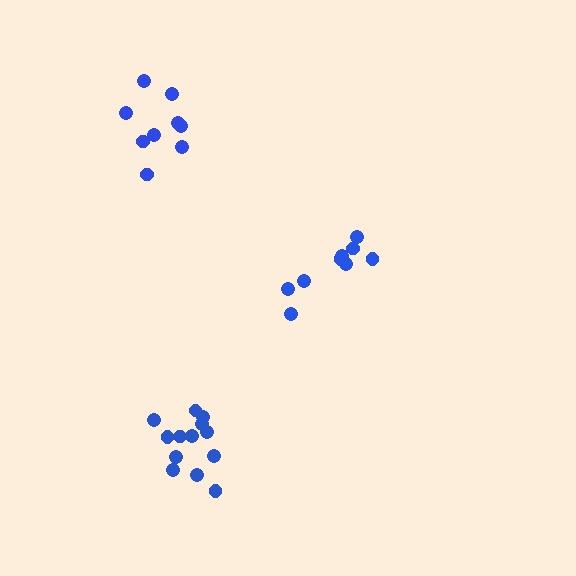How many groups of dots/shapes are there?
There are 3 groups.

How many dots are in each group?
Group 1: 13 dots, Group 2: 9 dots, Group 3: 9 dots (31 total).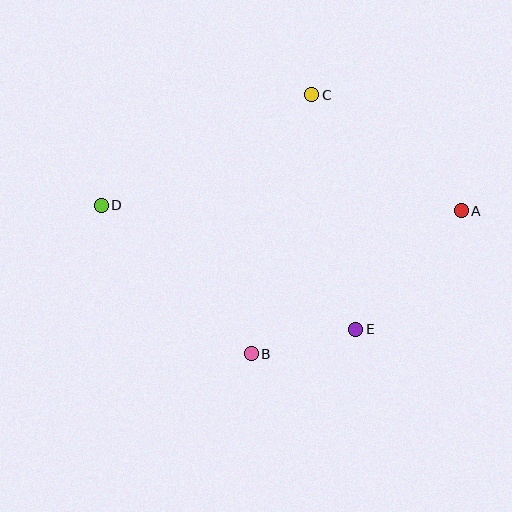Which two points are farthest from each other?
Points A and D are farthest from each other.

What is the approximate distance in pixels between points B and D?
The distance between B and D is approximately 211 pixels.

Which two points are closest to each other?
Points B and E are closest to each other.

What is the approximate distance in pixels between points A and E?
The distance between A and E is approximately 159 pixels.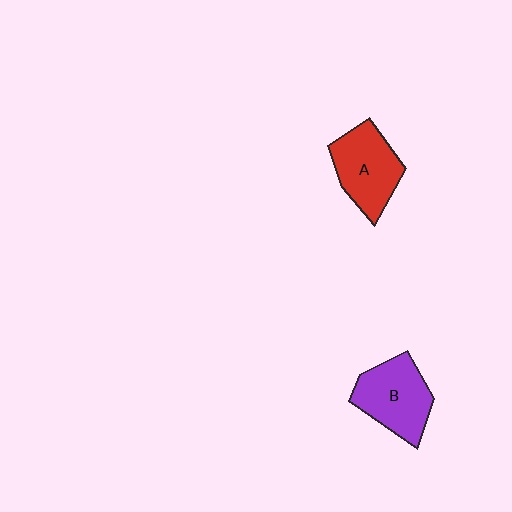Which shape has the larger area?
Shape B (purple).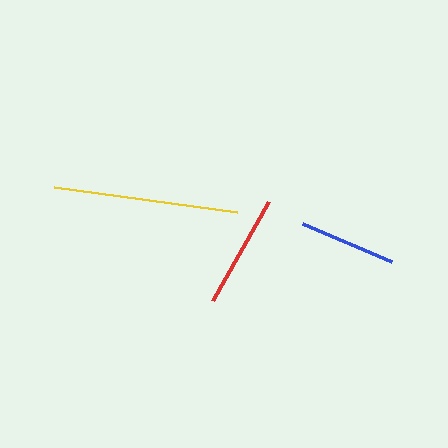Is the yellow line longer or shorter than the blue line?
The yellow line is longer than the blue line.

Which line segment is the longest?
The yellow line is the longest at approximately 185 pixels.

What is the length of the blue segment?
The blue segment is approximately 96 pixels long.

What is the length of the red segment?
The red segment is approximately 114 pixels long.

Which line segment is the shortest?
The blue line is the shortest at approximately 96 pixels.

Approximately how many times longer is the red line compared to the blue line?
The red line is approximately 1.2 times the length of the blue line.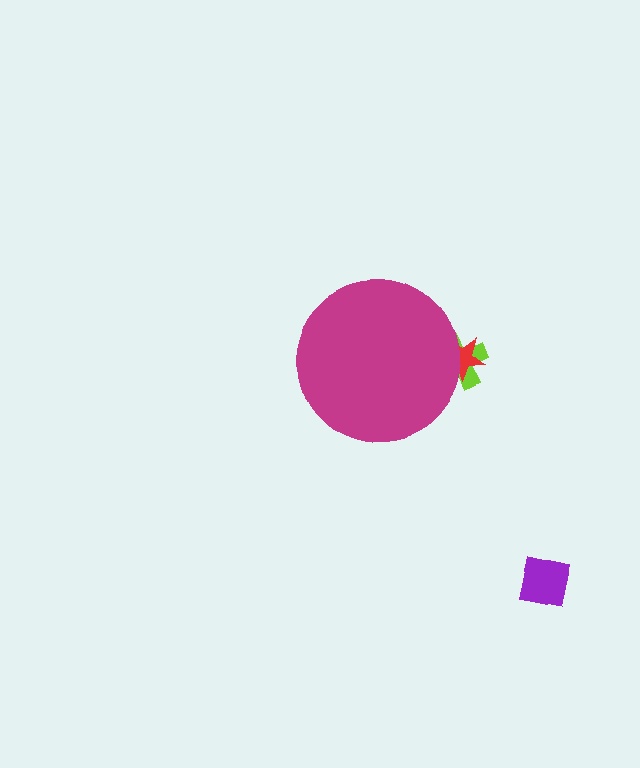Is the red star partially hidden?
Yes, the red star is partially hidden behind the magenta circle.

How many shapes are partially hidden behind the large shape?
2 shapes are partially hidden.